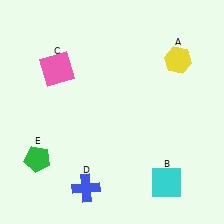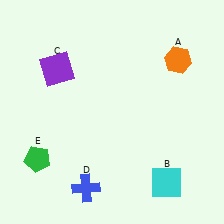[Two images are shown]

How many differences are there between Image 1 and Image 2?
There are 2 differences between the two images.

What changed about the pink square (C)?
In Image 1, C is pink. In Image 2, it changed to purple.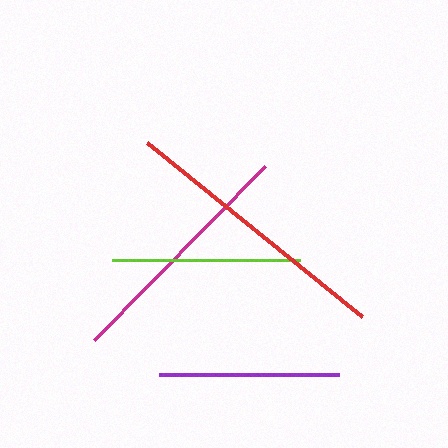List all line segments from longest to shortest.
From longest to shortest: red, magenta, lime, purple.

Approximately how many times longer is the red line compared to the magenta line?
The red line is approximately 1.1 times the length of the magenta line.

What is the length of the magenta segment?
The magenta segment is approximately 244 pixels long.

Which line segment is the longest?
The red line is the longest at approximately 277 pixels.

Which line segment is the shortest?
The purple line is the shortest at approximately 181 pixels.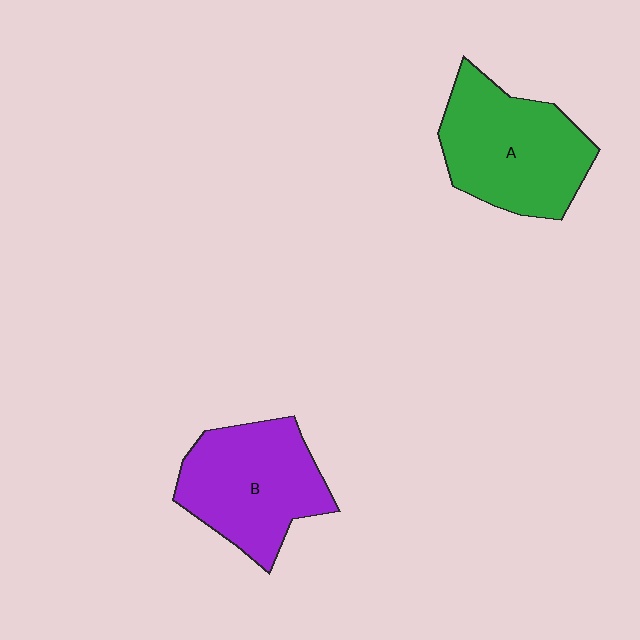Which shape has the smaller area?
Shape B (purple).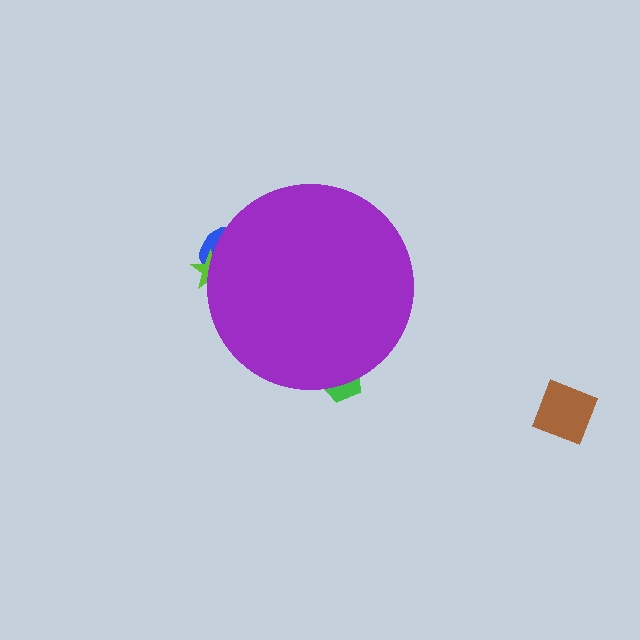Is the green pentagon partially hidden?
Yes, the green pentagon is partially hidden behind the purple circle.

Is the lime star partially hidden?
Yes, the lime star is partially hidden behind the purple circle.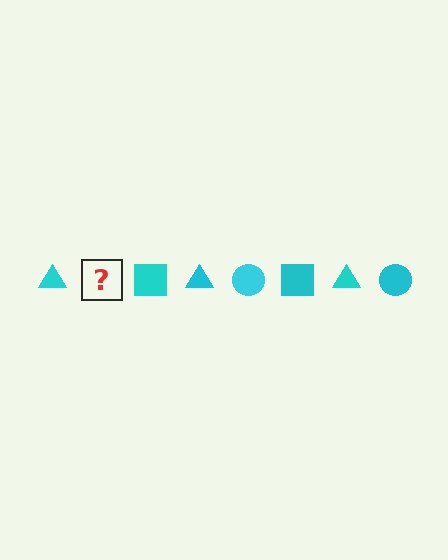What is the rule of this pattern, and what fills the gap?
The rule is that the pattern cycles through triangle, circle, square shapes in cyan. The gap should be filled with a cyan circle.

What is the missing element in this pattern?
The missing element is a cyan circle.